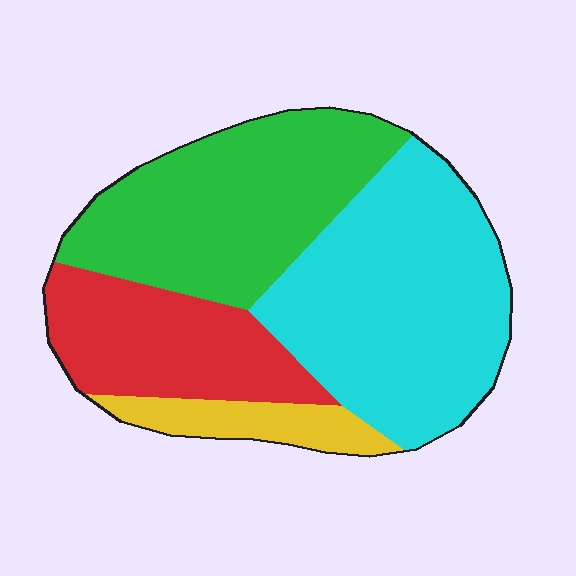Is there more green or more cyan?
Cyan.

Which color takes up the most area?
Cyan, at roughly 40%.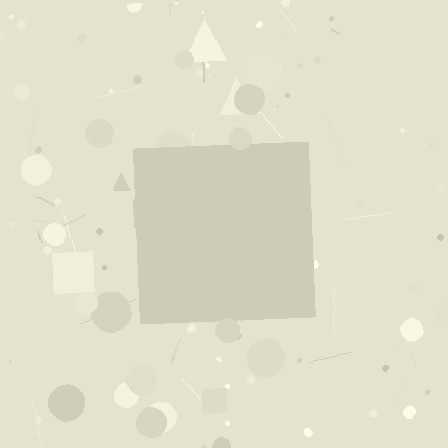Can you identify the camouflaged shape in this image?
The camouflaged shape is a square.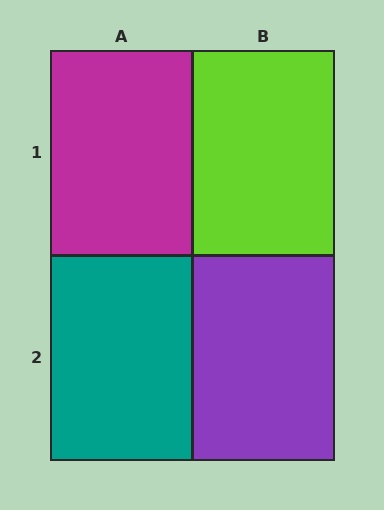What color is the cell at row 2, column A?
Teal.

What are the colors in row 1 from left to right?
Magenta, lime.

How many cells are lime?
1 cell is lime.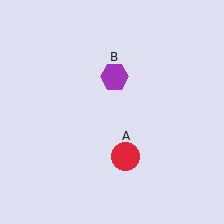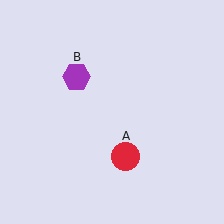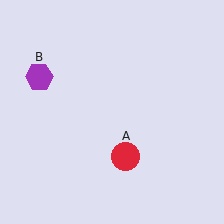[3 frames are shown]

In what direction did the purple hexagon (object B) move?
The purple hexagon (object B) moved left.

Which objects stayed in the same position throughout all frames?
Red circle (object A) remained stationary.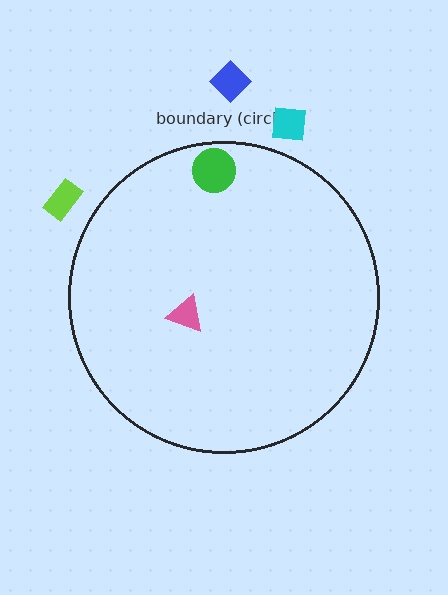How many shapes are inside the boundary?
2 inside, 3 outside.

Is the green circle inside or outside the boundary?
Inside.